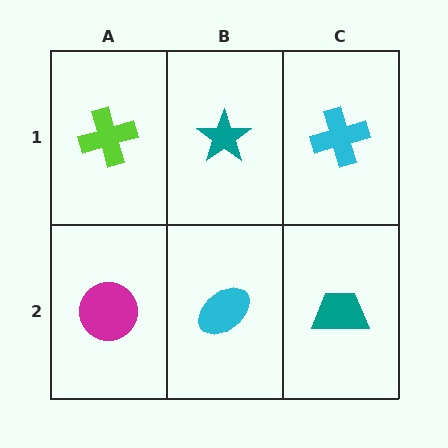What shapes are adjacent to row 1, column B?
A cyan ellipse (row 2, column B), a lime cross (row 1, column A), a cyan cross (row 1, column C).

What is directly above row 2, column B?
A teal star.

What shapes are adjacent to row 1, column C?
A teal trapezoid (row 2, column C), a teal star (row 1, column B).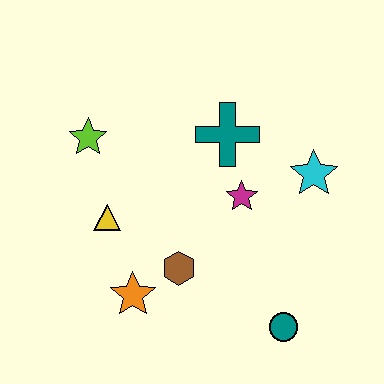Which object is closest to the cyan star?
The magenta star is closest to the cyan star.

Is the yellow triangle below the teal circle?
No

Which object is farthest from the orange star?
The cyan star is farthest from the orange star.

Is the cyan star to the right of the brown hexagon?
Yes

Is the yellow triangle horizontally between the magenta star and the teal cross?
No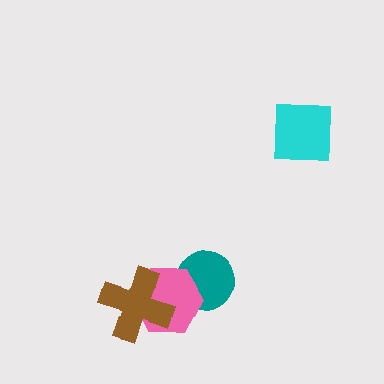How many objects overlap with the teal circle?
1 object overlaps with the teal circle.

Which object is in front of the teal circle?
The pink hexagon is in front of the teal circle.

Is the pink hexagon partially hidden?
Yes, it is partially covered by another shape.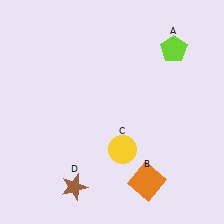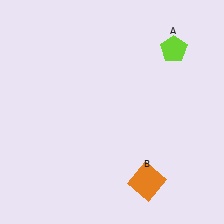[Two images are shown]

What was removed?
The brown star (D), the yellow circle (C) were removed in Image 2.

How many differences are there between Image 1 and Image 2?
There are 2 differences between the two images.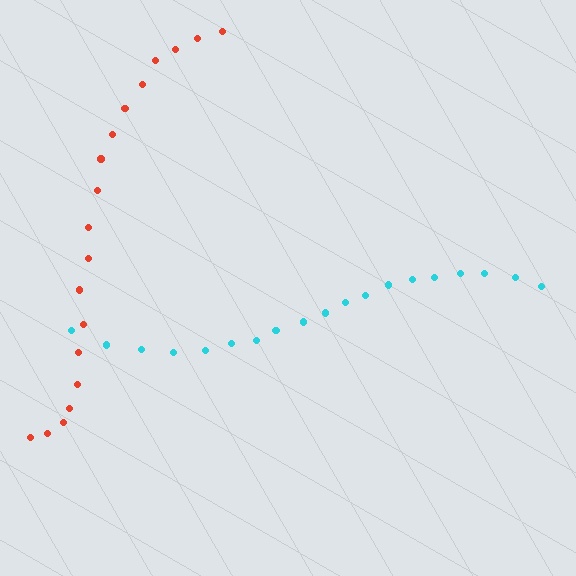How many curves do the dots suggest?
There are 2 distinct paths.